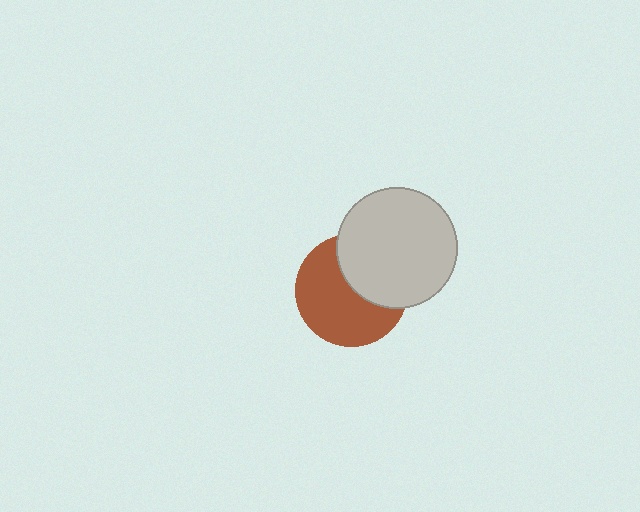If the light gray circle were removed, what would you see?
You would see the complete brown circle.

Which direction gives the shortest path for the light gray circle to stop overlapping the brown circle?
Moving toward the upper-right gives the shortest separation.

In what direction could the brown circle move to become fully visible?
The brown circle could move toward the lower-left. That would shift it out from behind the light gray circle entirely.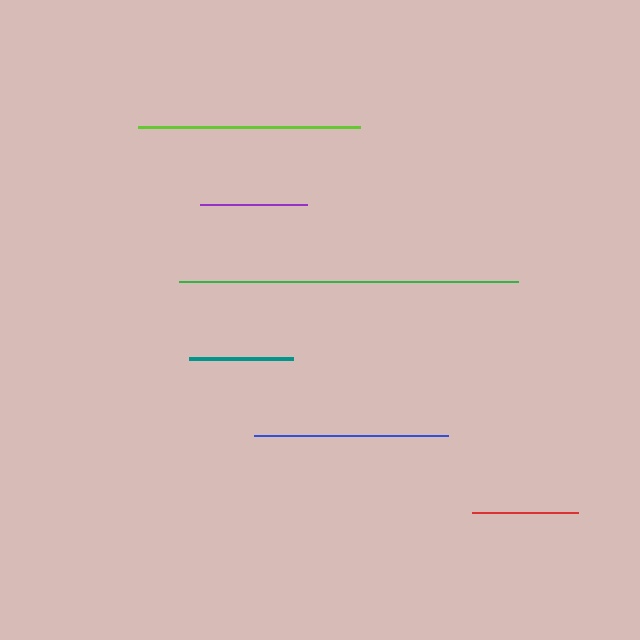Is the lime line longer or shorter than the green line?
The green line is longer than the lime line.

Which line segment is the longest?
The green line is the longest at approximately 339 pixels.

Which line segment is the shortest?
The teal line is the shortest at approximately 105 pixels.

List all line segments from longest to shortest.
From longest to shortest: green, lime, blue, purple, red, teal.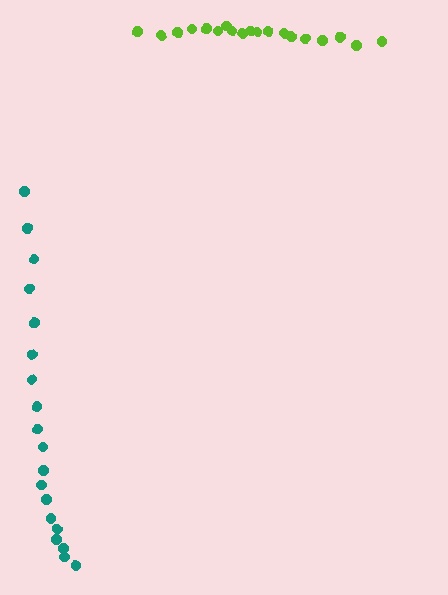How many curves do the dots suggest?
There are 2 distinct paths.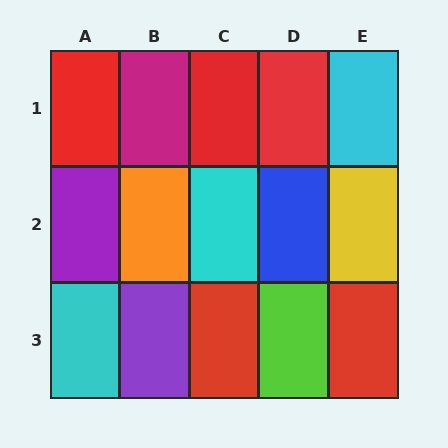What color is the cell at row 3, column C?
Red.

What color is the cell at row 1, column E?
Cyan.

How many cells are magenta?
1 cell is magenta.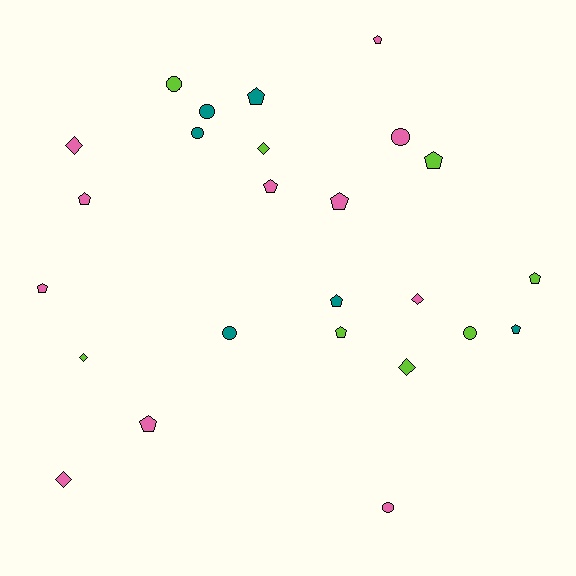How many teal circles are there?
There are 3 teal circles.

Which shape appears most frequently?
Pentagon, with 12 objects.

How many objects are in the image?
There are 25 objects.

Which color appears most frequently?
Pink, with 11 objects.